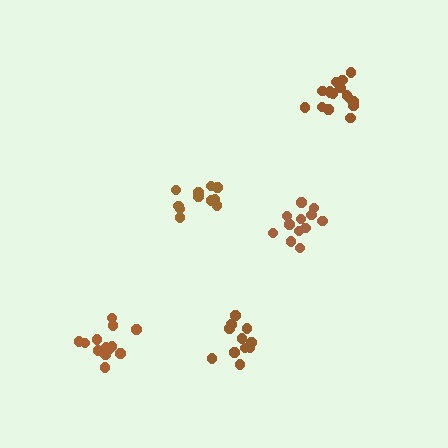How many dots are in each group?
Group 1: 16 dots, Group 2: 13 dots, Group 3: 11 dots, Group 4: 11 dots, Group 5: 13 dots (64 total).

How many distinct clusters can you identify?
There are 5 distinct clusters.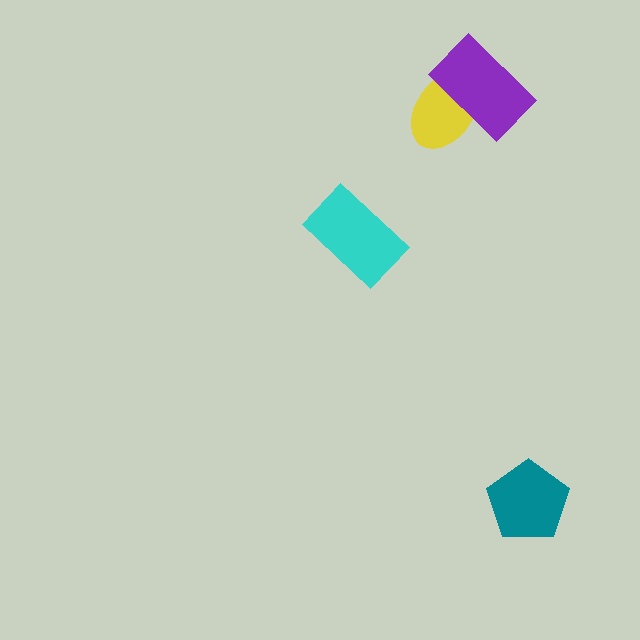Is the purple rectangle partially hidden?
No, no other shape covers it.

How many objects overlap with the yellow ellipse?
1 object overlaps with the yellow ellipse.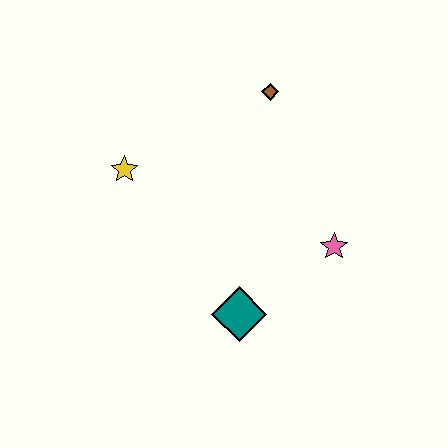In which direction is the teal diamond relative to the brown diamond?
The teal diamond is below the brown diamond.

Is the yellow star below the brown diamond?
Yes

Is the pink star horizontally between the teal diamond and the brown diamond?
No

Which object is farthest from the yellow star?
The pink star is farthest from the yellow star.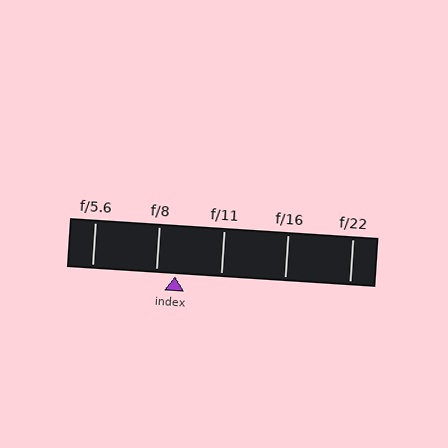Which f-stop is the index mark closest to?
The index mark is closest to f/8.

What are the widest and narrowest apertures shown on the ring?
The widest aperture shown is f/5.6 and the narrowest is f/22.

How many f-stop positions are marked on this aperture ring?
There are 5 f-stop positions marked.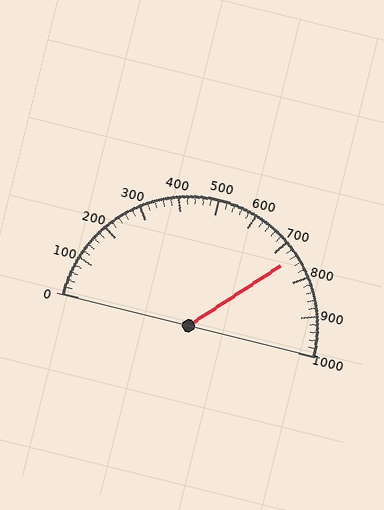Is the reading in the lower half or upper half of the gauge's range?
The reading is in the upper half of the range (0 to 1000).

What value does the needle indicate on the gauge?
The needle indicates approximately 740.